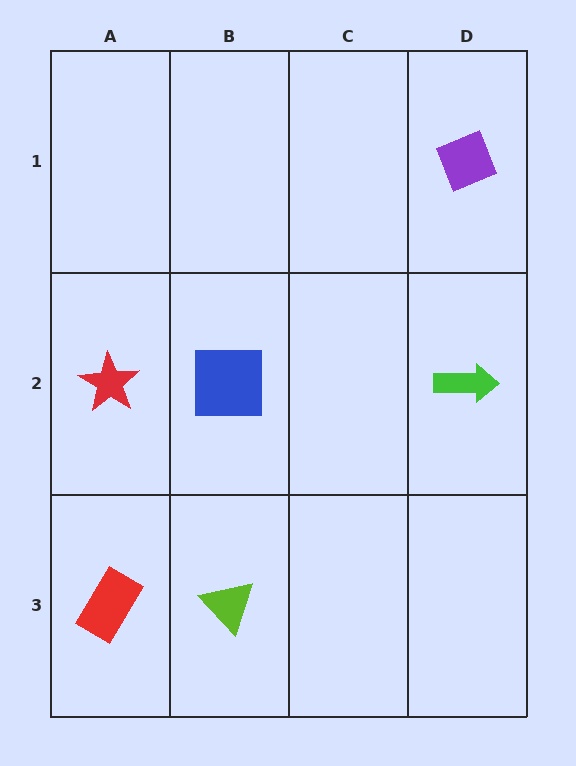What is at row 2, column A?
A red star.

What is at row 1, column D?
A purple diamond.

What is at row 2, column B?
A blue square.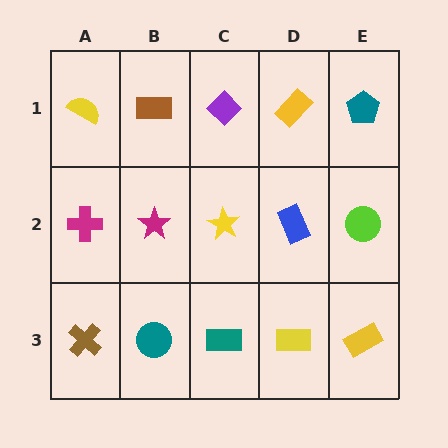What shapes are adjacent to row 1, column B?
A magenta star (row 2, column B), a yellow semicircle (row 1, column A), a purple diamond (row 1, column C).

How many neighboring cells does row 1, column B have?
3.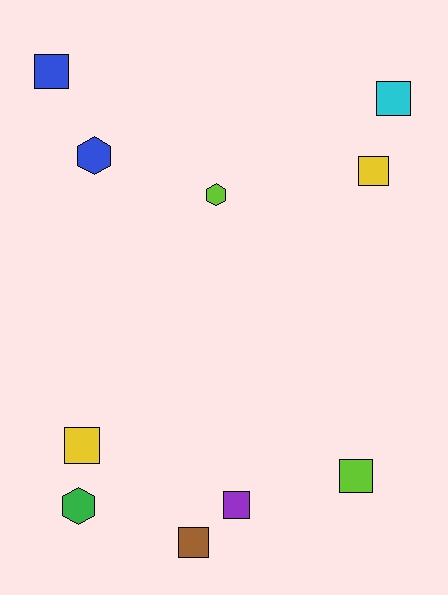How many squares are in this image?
There are 7 squares.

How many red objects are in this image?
There are no red objects.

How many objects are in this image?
There are 10 objects.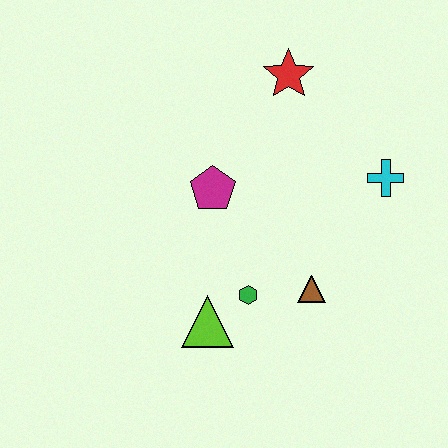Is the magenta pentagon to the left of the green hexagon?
Yes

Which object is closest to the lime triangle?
The green hexagon is closest to the lime triangle.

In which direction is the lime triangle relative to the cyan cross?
The lime triangle is to the left of the cyan cross.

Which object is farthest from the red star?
The lime triangle is farthest from the red star.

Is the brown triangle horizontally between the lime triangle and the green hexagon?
No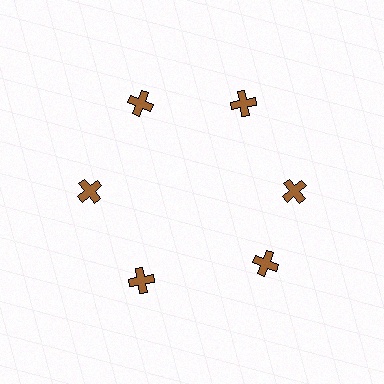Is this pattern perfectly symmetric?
No. The 6 brown crosses are arranged in a ring, but one element near the 5 o'clock position is rotated out of alignment along the ring, breaking the 6-fold rotational symmetry.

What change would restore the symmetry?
The symmetry would be restored by rotating it back into even spacing with its neighbors so that all 6 crosses sit at equal angles and equal distance from the center.